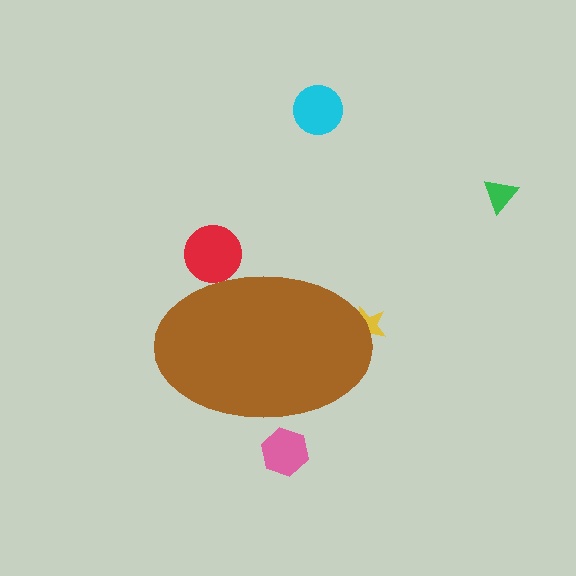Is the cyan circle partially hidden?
No, the cyan circle is fully visible.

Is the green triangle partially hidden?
No, the green triangle is fully visible.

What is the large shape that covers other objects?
A brown ellipse.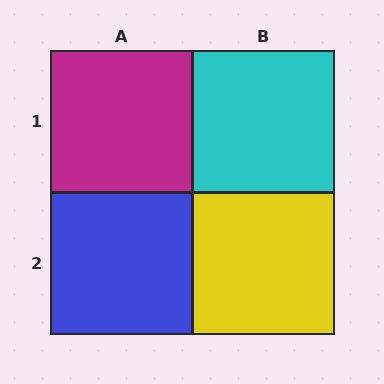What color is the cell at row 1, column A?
Magenta.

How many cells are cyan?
1 cell is cyan.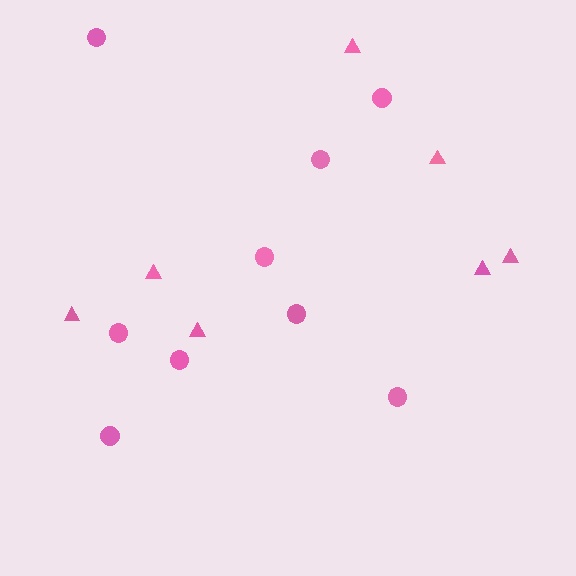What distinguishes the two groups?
There are 2 groups: one group of triangles (7) and one group of circles (9).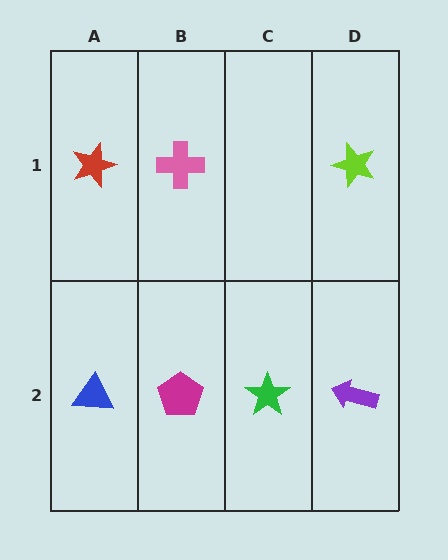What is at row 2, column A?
A blue triangle.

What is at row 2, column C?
A green star.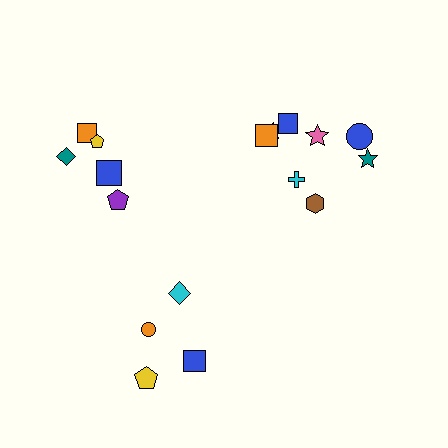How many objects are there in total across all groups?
There are 17 objects.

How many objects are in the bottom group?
There are 4 objects.